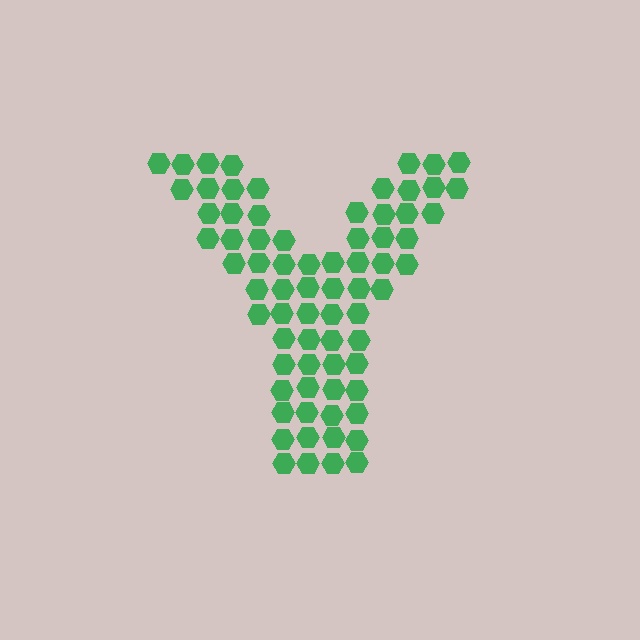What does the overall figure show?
The overall figure shows the letter Y.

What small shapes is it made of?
It is made of small hexagons.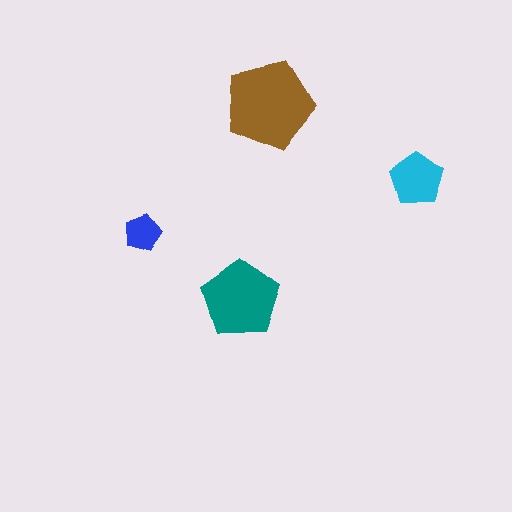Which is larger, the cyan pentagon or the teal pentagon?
The teal one.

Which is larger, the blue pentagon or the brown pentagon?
The brown one.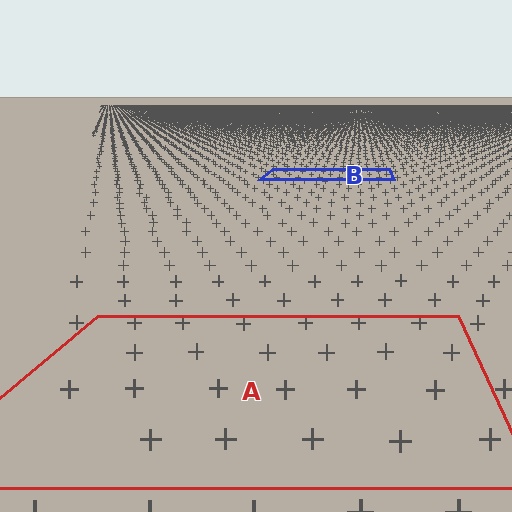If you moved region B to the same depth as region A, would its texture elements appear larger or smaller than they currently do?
They would appear larger. At a closer depth, the same texture elements are projected at a bigger on-screen size.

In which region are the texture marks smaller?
The texture marks are smaller in region B, because it is farther away.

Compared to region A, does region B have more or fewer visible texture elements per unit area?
Region B has more texture elements per unit area — they are packed more densely because it is farther away.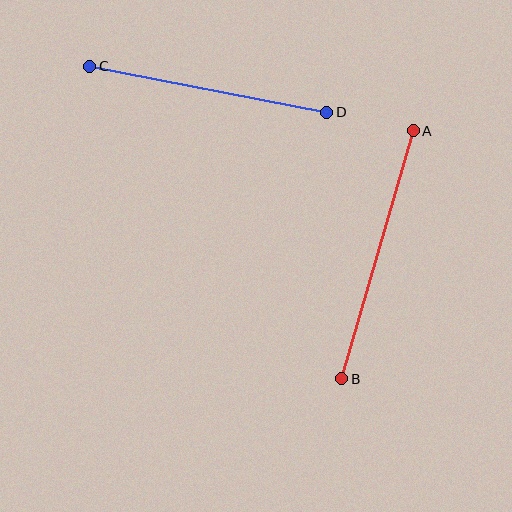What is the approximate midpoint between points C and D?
The midpoint is at approximately (209, 89) pixels.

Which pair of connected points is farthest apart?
Points A and B are farthest apart.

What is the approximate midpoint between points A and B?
The midpoint is at approximately (378, 255) pixels.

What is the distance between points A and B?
The distance is approximately 258 pixels.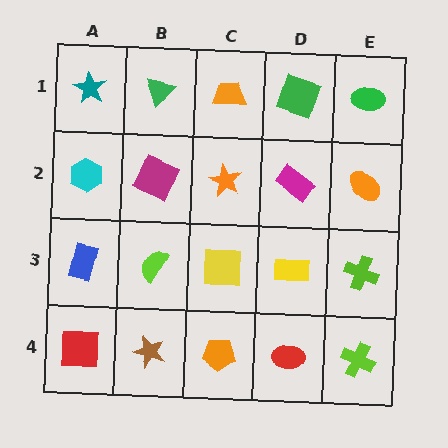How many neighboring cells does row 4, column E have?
2.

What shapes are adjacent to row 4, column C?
A yellow square (row 3, column C), a brown star (row 4, column B), a red ellipse (row 4, column D).